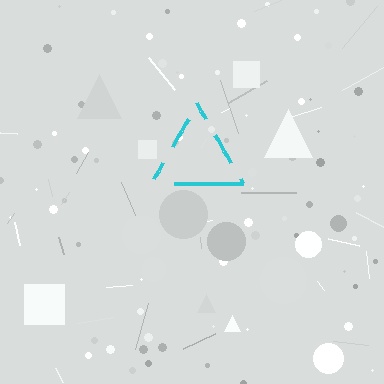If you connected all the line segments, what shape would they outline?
They would outline a triangle.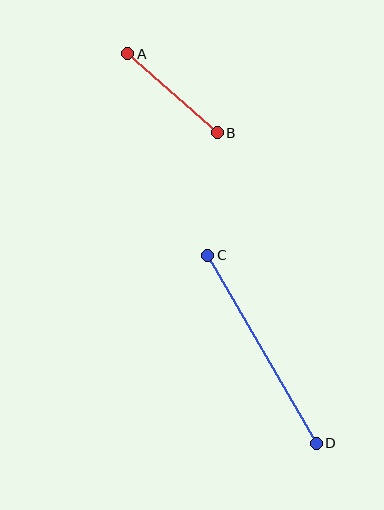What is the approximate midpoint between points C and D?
The midpoint is at approximately (262, 349) pixels.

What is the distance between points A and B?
The distance is approximately 119 pixels.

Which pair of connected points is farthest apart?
Points C and D are farthest apart.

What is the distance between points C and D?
The distance is approximately 217 pixels.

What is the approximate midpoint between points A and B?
The midpoint is at approximately (172, 93) pixels.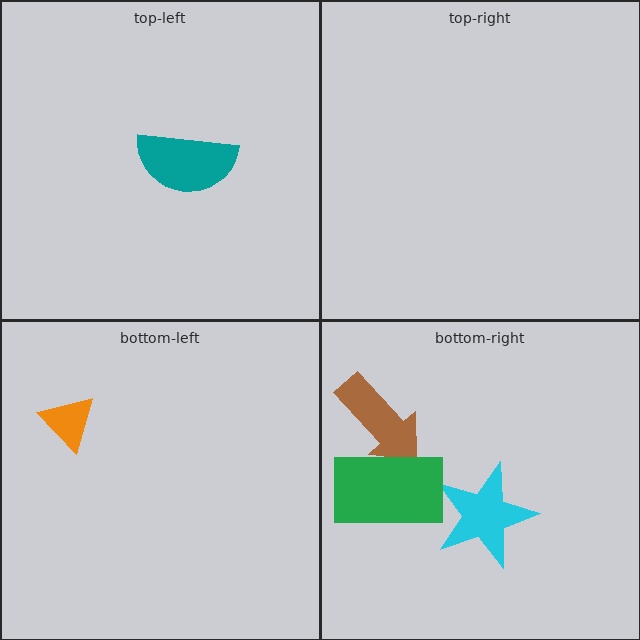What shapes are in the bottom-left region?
The orange triangle.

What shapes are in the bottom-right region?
The brown arrow, the cyan star, the green rectangle.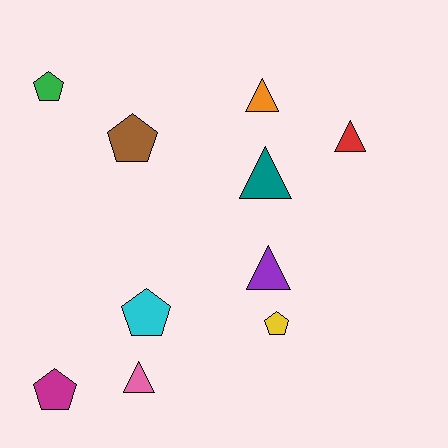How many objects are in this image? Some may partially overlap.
There are 10 objects.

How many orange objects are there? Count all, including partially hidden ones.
There is 1 orange object.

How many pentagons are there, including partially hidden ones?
There are 5 pentagons.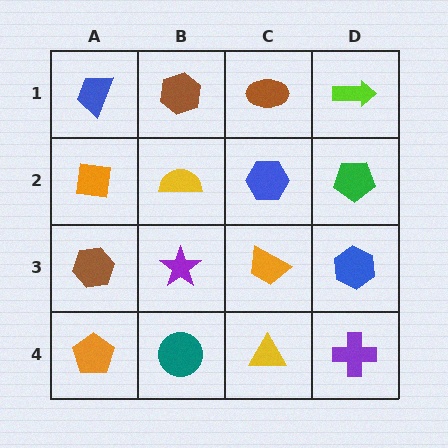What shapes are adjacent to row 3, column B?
A yellow semicircle (row 2, column B), a teal circle (row 4, column B), a brown hexagon (row 3, column A), an orange trapezoid (row 3, column C).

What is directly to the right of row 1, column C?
A lime arrow.